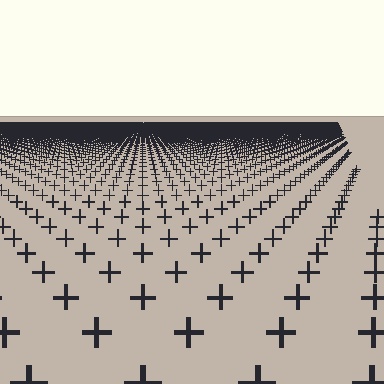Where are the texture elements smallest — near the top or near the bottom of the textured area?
Near the top.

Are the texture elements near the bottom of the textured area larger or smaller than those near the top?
Larger. Near the bottom, elements are closer to the viewer and appear at a bigger on-screen size.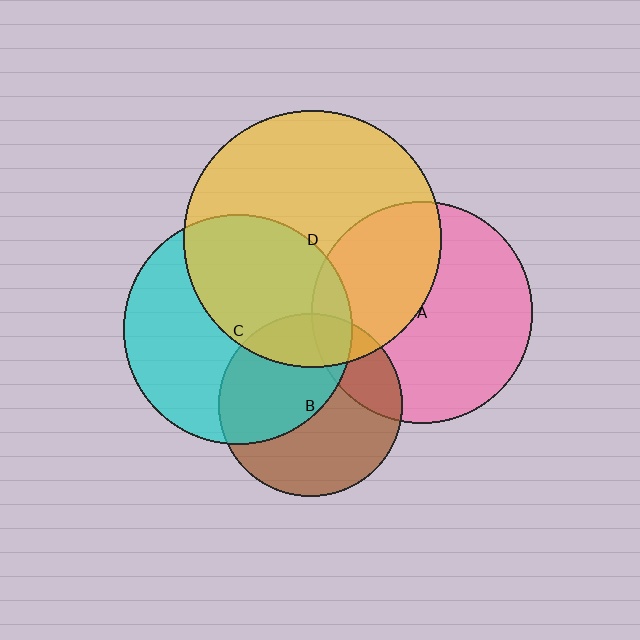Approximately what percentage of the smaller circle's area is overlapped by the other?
Approximately 40%.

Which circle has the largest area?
Circle D (yellow).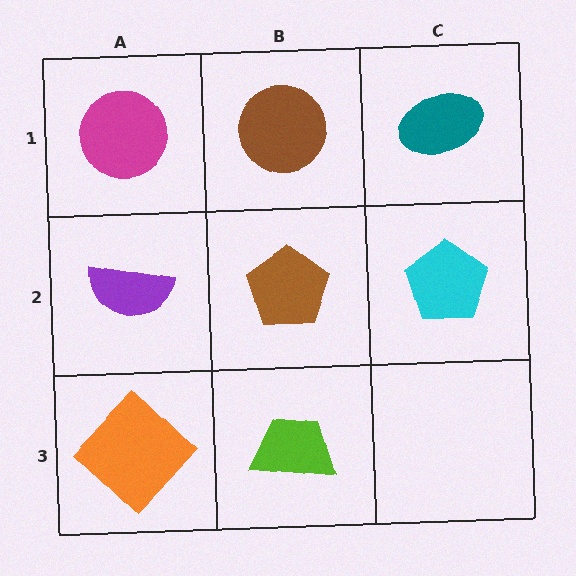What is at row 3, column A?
An orange diamond.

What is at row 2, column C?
A cyan pentagon.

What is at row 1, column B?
A brown circle.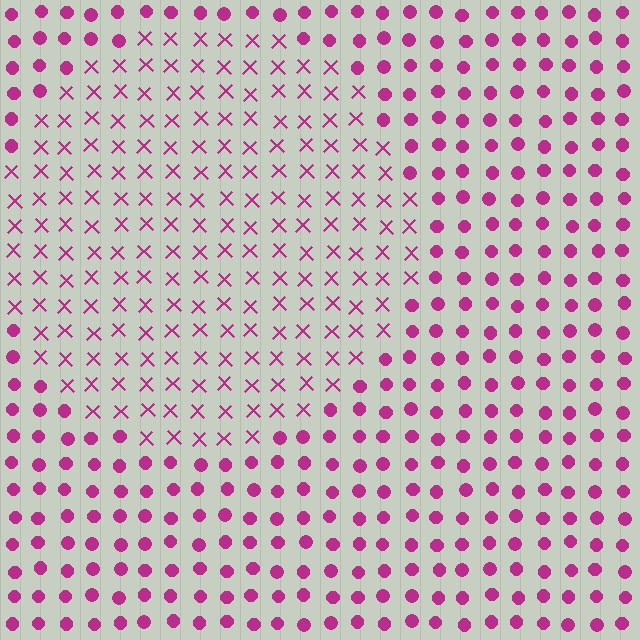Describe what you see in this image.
The image is filled with small magenta elements arranged in a uniform grid. A circle-shaped region contains X marks, while the surrounding area contains circles. The boundary is defined purely by the change in element shape.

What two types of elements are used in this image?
The image uses X marks inside the circle region and circles outside it.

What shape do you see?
I see a circle.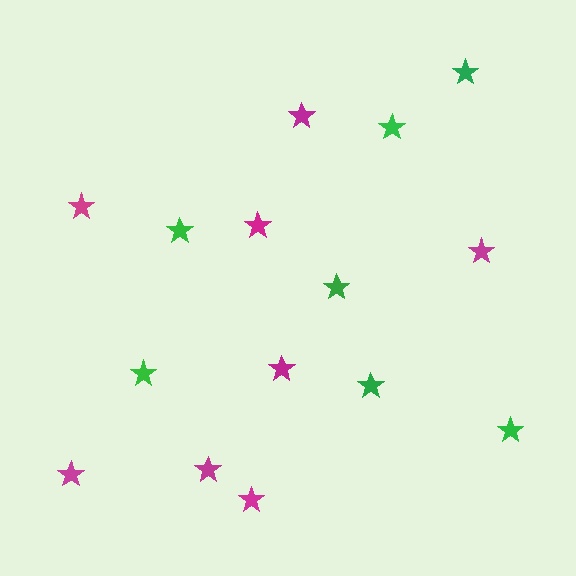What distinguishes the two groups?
There are 2 groups: one group of magenta stars (8) and one group of green stars (7).